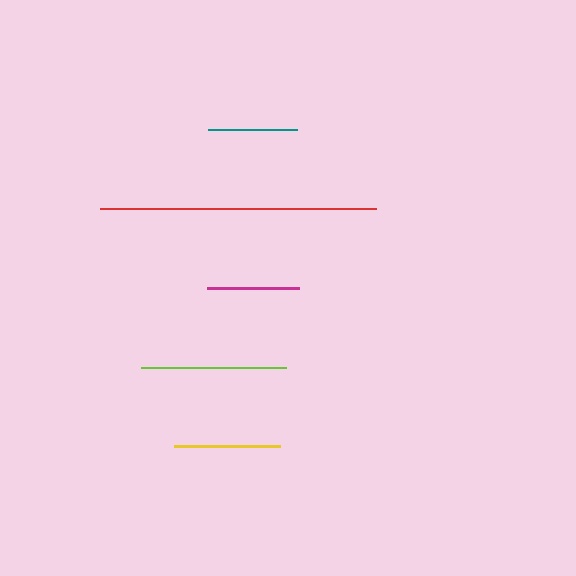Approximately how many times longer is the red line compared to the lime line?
The red line is approximately 1.9 times the length of the lime line.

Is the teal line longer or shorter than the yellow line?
The yellow line is longer than the teal line.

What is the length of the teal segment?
The teal segment is approximately 90 pixels long.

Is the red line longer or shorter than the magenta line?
The red line is longer than the magenta line.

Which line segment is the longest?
The red line is the longest at approximately 276 pixels.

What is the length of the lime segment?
The lime segment is approximately 145 pixels long.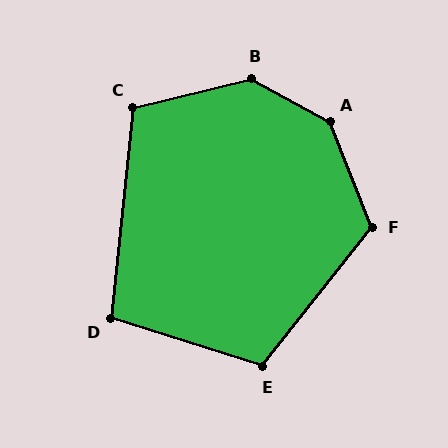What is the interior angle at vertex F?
Approximately 121 degrees (obtuse).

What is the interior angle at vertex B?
Approximately 138 degrees (obtuse).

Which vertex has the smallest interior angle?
D, at approximately 102 degrees.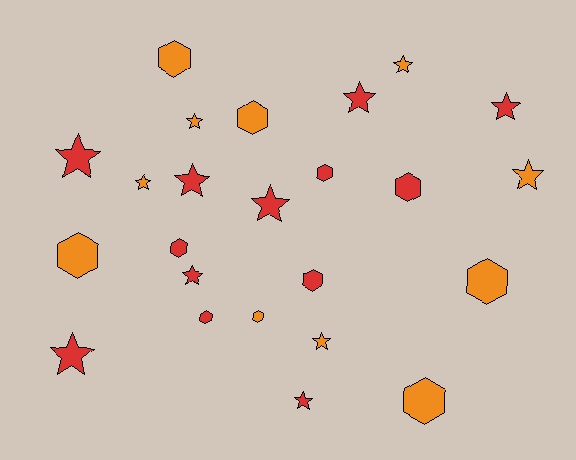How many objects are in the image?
There are 24 objects.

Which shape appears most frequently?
Star, with 13 objects.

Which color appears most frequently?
Red, with 13 objects.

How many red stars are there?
There are 8 red stars.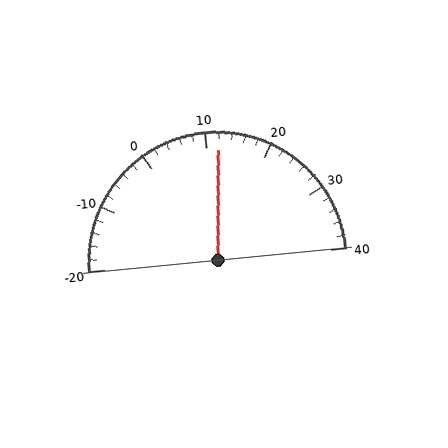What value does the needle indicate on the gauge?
The needle indicates approximately 12.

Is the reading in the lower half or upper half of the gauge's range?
The reading is in the upper half of the range (-20 to 40).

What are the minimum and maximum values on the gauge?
The gauge ranges from -20 to 40.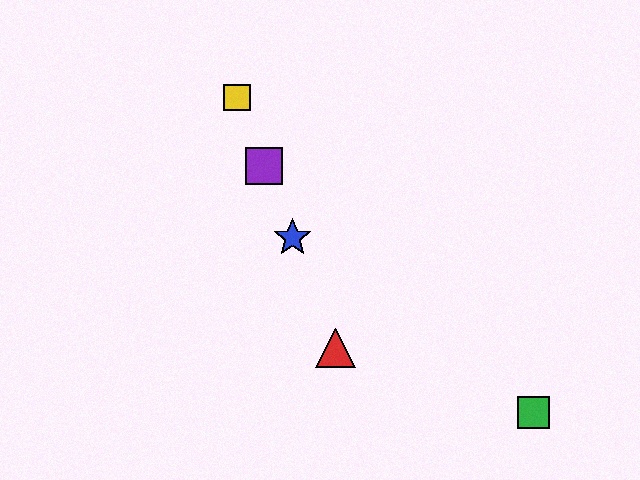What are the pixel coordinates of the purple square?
The purple square is at (264, 166).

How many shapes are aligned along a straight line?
4 shapes (the red triangle, the blue star, the yellow square, the purple square) are aligned along a straight line.